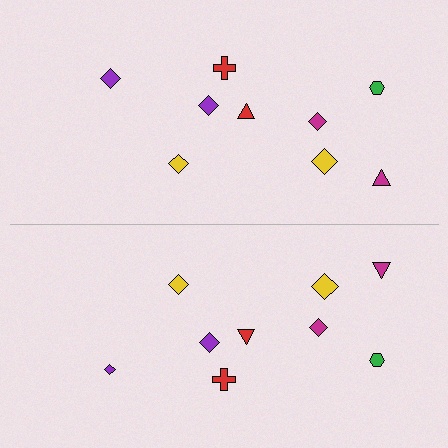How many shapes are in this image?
There are 18 shapes in this image.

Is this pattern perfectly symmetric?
No, the pattern is not perfectly symmetric. The purple diamond on the bottom side has a different size than its mirror counterpart.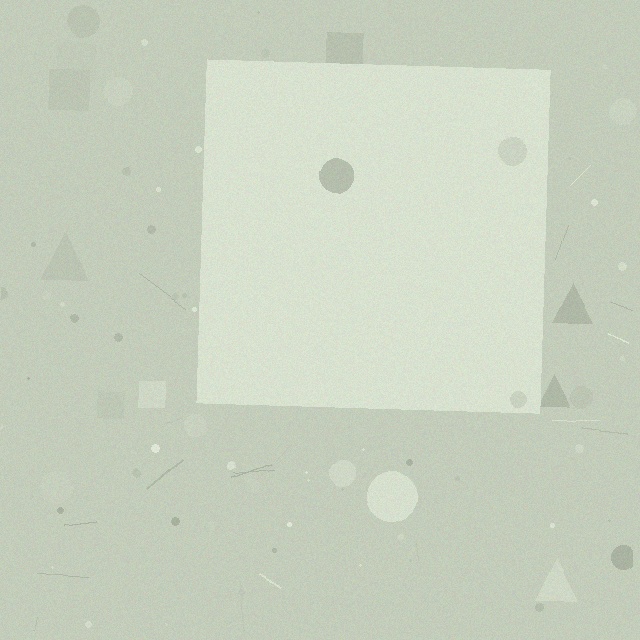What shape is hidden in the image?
A square is hidden in the image.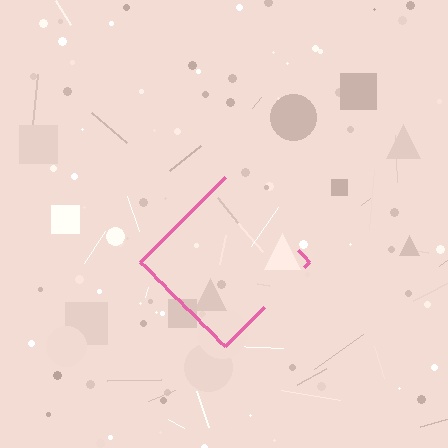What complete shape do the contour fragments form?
The contour fragments form a diamond.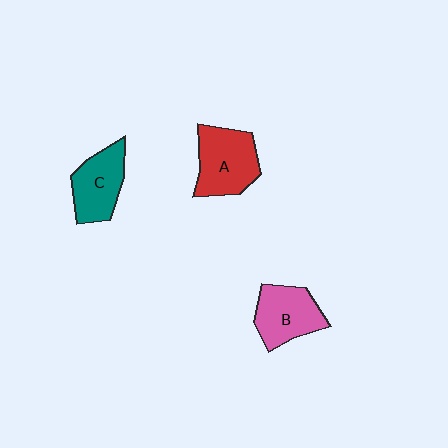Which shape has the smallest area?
Shape C (teal).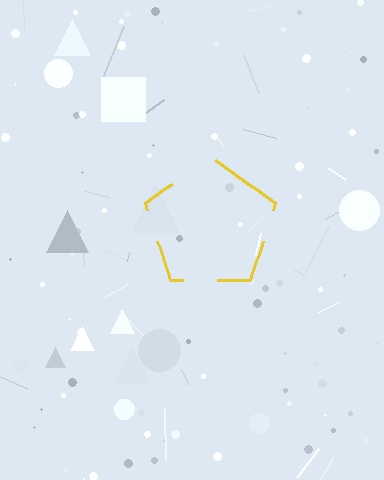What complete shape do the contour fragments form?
The contour fragments form a pentagon.